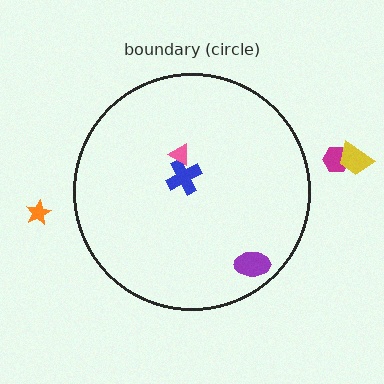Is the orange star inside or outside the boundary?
Outside.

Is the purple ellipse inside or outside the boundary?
Inside.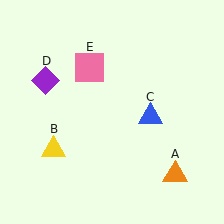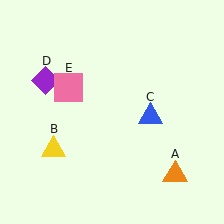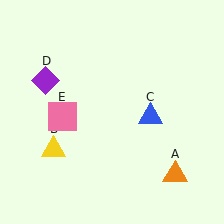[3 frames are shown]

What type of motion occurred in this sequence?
The pink square (object E) rotated counterclockwise around the center of the scene.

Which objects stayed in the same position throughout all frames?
Orange triangle (object A) and yellow triangle (object B) and blue triangle (object C) and purple diamond (object D) remained stationary.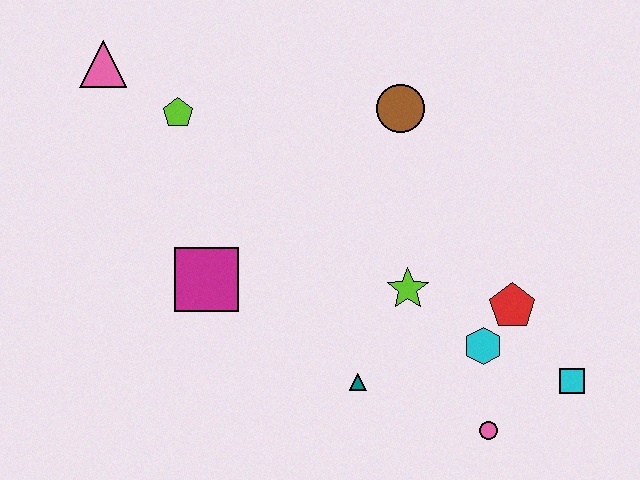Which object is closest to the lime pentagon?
The pink triangle is closest to the lime pentagon.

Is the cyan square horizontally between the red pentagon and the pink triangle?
No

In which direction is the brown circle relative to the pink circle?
The brown circle is above the pink circle.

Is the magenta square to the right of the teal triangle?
No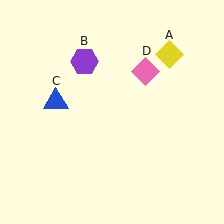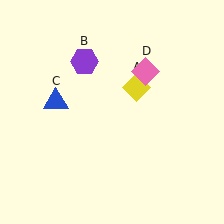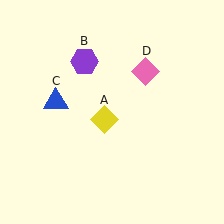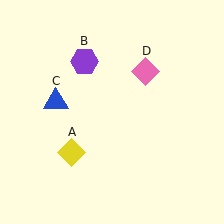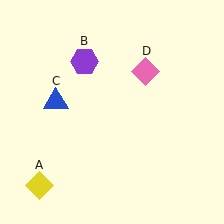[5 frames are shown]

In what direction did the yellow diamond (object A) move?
The yellow diamond (object A) moved down and to the left.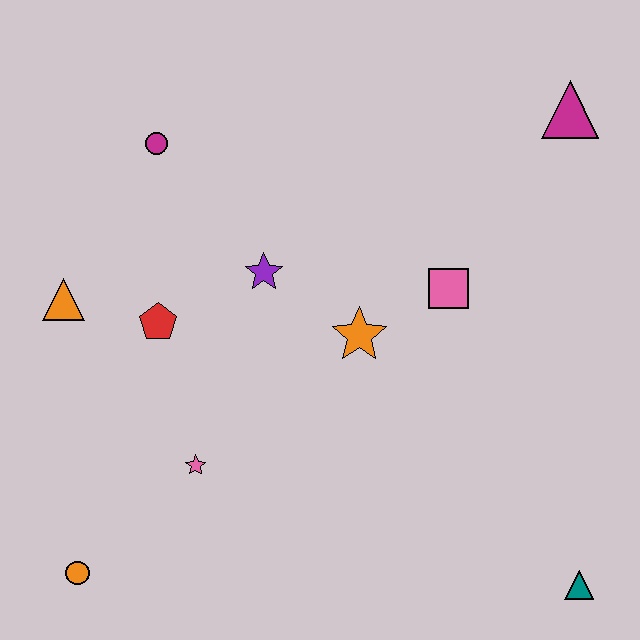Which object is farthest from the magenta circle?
The teal triangle is farthest from the magenta circle.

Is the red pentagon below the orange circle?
No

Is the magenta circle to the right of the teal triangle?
No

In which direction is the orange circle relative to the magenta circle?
The orange circle is below the magenta circle.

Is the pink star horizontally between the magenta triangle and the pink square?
No